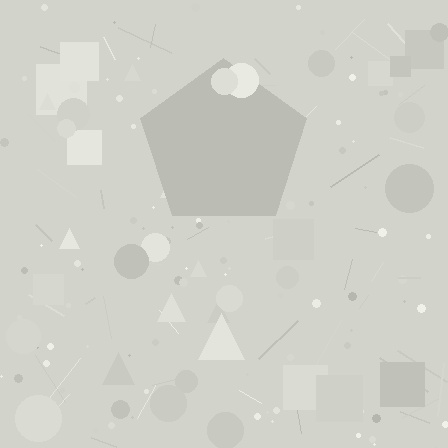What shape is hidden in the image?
A pentagon is hidden in the image.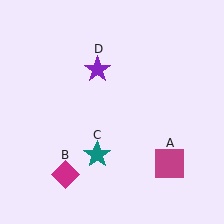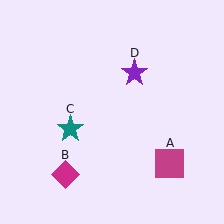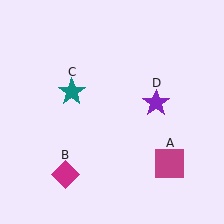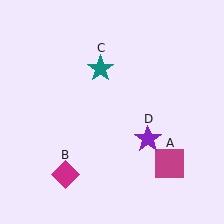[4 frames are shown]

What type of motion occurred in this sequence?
The teal star (object C), purple star (object D) rotated clockwise around the center of the scene.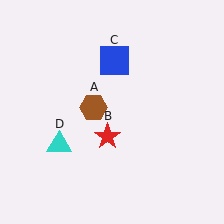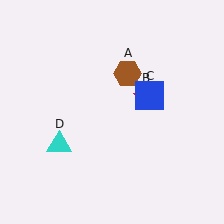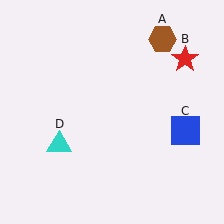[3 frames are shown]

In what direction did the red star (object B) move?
The red star (object B) moved up and to the right.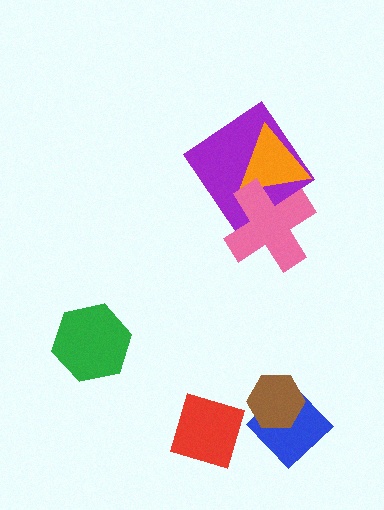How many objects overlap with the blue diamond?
1 object overlaps with the blue diamond.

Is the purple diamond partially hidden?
Yes, it is partially covered by another shape.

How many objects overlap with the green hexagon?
0 objects overlap with the green hexagon.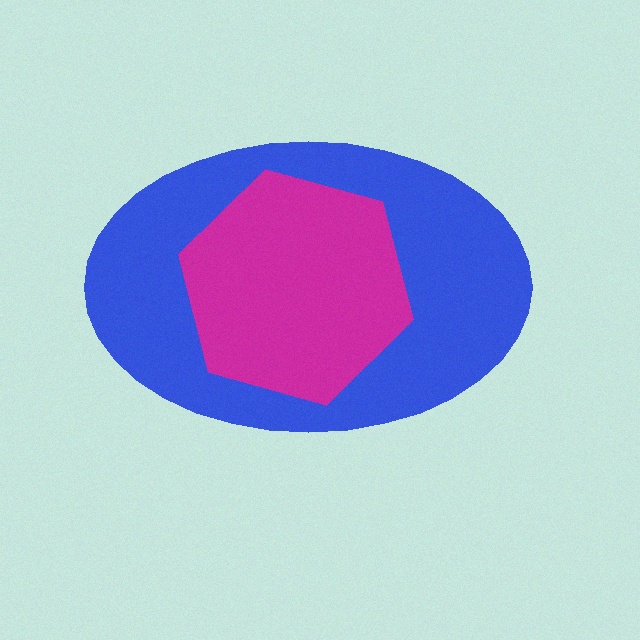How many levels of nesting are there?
2.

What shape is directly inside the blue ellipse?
The magenta hexagon.